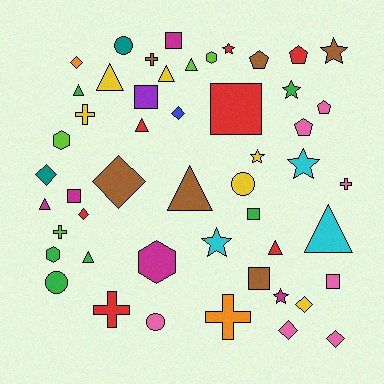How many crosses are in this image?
There are 6 crosses.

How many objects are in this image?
There are 50 objects.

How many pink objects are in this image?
There are 7 pink objects.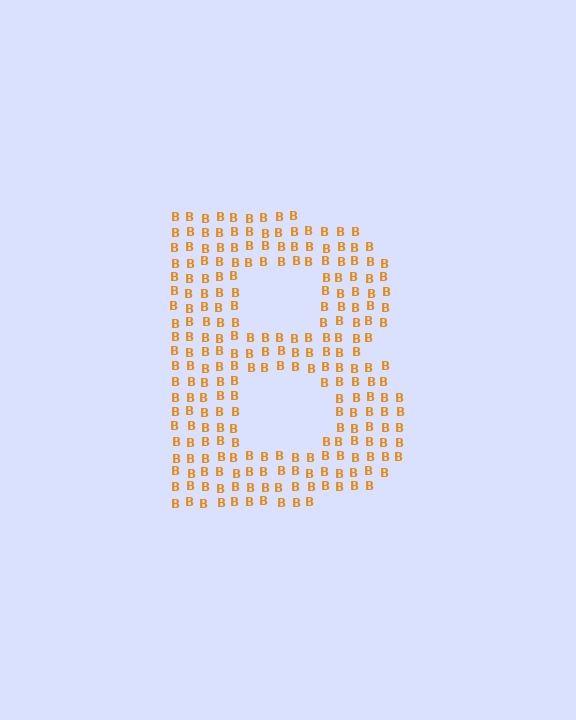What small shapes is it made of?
It is made of small letter B's.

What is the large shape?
The large shape is the letter B.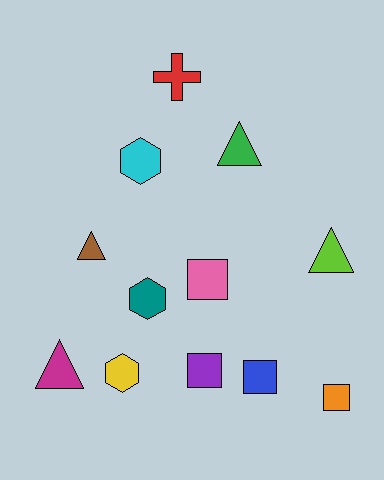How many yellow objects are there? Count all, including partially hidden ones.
There is 1 yellow object.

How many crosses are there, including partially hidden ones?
There is 1 cross.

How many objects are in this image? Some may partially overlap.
There are 12 objects.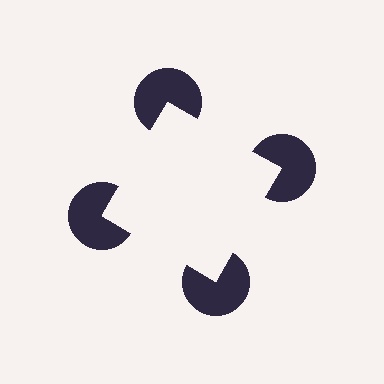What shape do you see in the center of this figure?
An illusory square — its edges are inferred from the aligned wedge cuts in the pac-man discs, not physically drawn.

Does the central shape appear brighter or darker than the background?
It typically appears slightly brighter than the background, even though no actual brightness change is drawn.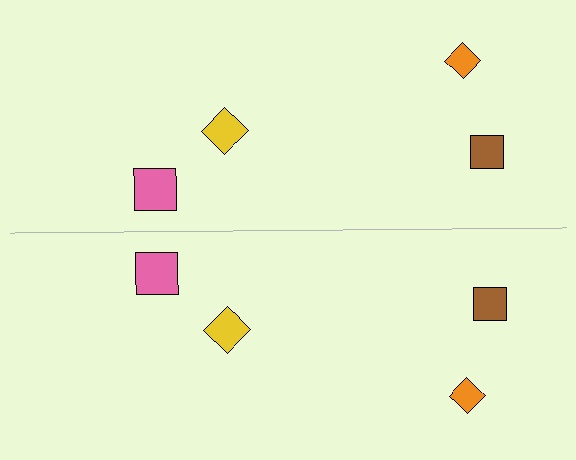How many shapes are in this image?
There are 8 shapes in this image.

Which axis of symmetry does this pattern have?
The pattern has a horizontal axis of symmetry running through the center of the image.